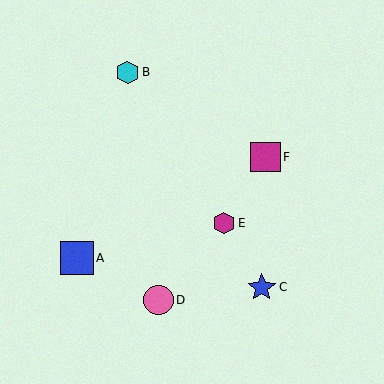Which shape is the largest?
The blue square (labeled A) is the largest.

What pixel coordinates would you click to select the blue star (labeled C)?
Click at (262, 287) to select the blue star C.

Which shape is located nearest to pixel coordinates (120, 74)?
The cyan hexagon (labeled B) at (127, 72) is nearest to that location.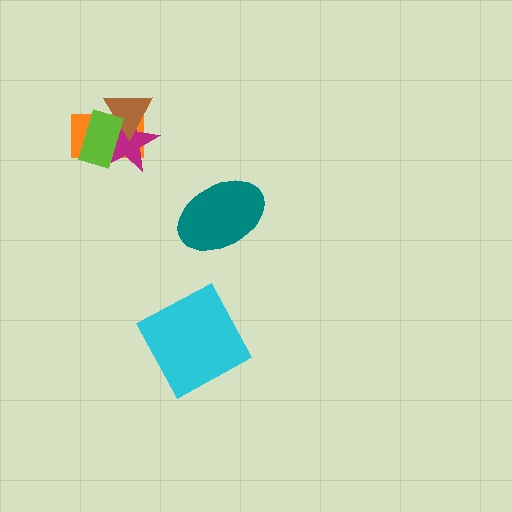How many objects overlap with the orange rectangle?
3 objects overlap with the orange rectangle.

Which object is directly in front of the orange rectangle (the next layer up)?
The magenta star is directly in front of the orange rectangle.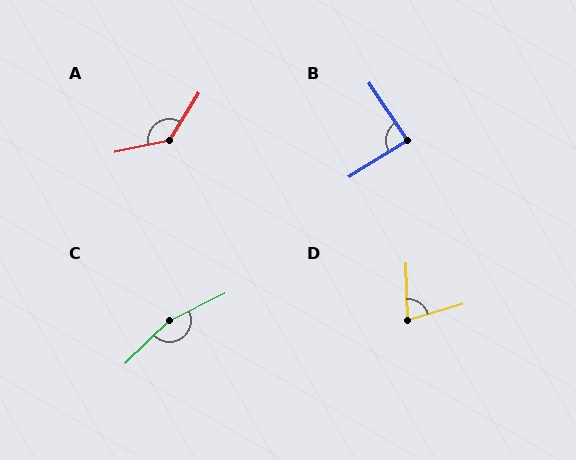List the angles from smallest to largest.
D (74°), B (88°), A (134°), C (162°).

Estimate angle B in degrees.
Approximately 88 degrees.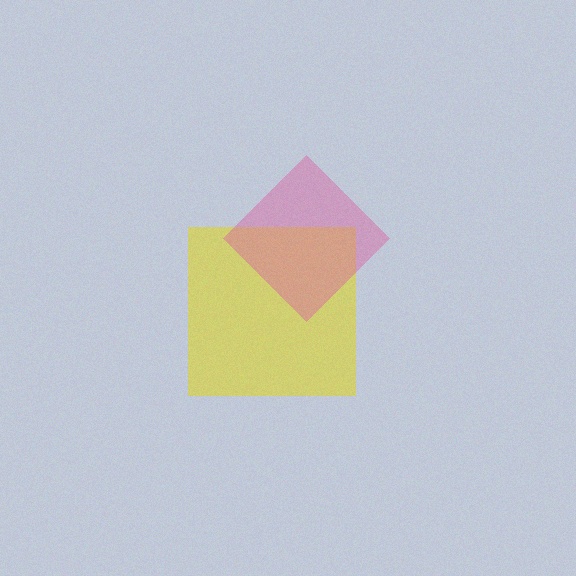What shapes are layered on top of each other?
The layered shapes are: a yellow square, a pink diamond.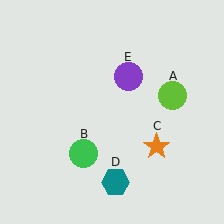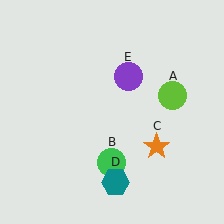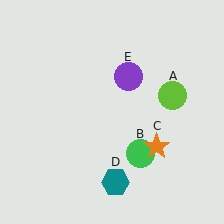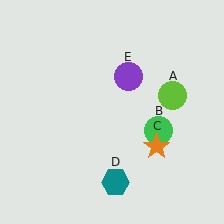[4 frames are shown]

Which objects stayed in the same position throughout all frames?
Lime circle (object A) and orange star (object C) and teal hexagon (object D) and purple circle (object E) remained stationary.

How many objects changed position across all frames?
1 object changed position: green circle (object B).